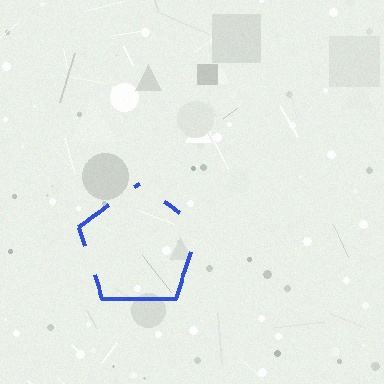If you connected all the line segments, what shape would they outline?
They would outline a pentagon.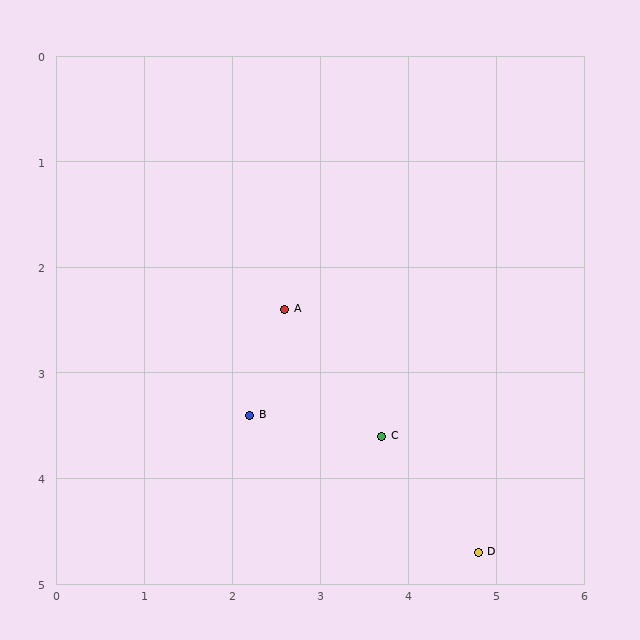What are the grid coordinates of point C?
Point C is at approximately (3.7, 3.6).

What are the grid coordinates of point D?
Point D is at approximately (4.8, 4.7).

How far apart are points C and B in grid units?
Points C and B are about 1.5 grid units apart.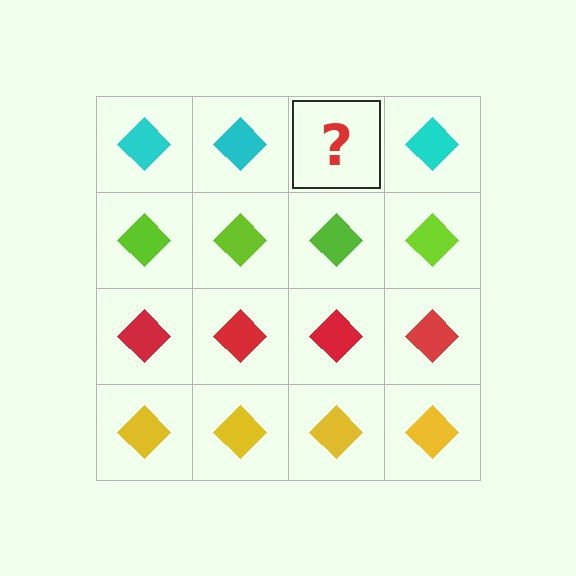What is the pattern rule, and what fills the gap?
The rule is that each row has a consistent color. The gap should be filled with a cyan diamond.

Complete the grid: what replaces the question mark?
The question mark should be replaced with a cyan diamond.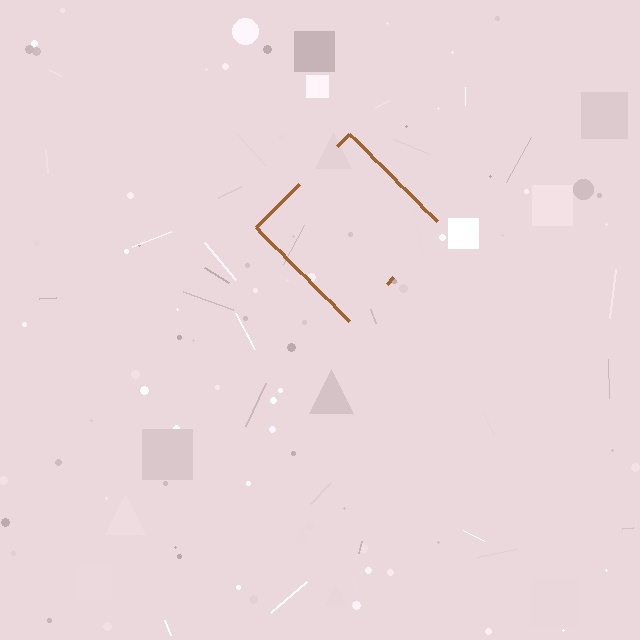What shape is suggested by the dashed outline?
The dashed outline suggests a diamond.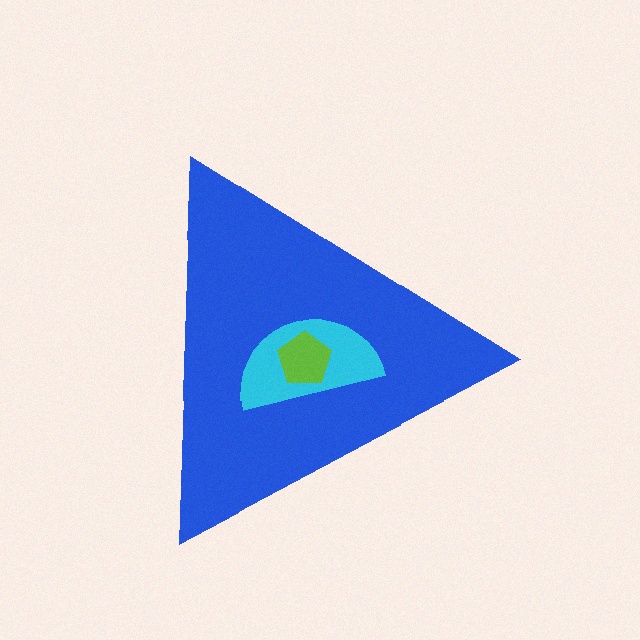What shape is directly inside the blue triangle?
The cyan semicircle.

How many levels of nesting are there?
3.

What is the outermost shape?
The blue triangle.